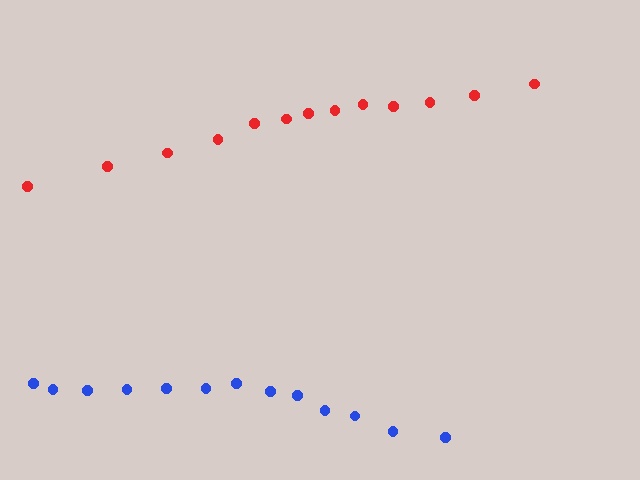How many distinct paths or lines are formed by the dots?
There are 2 distinct paths.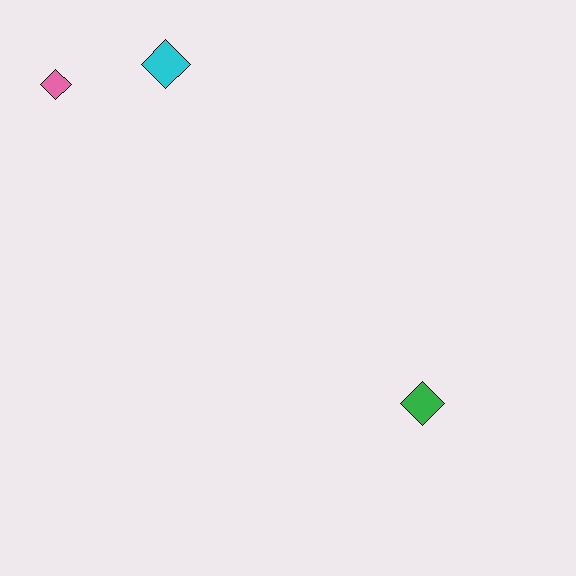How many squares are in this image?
There are no squares.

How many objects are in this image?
There are 3 objects.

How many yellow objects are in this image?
There are no yellow objects.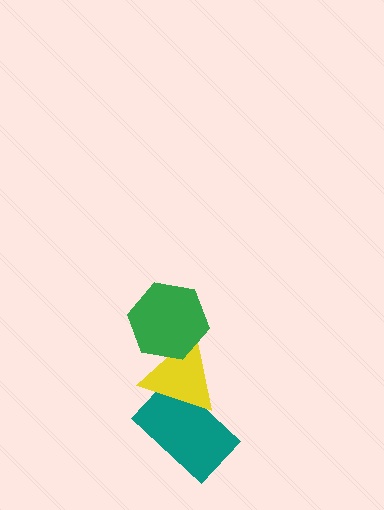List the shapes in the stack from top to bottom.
From top to bottom: the green hexagon, the yellow triangle, the teal rectangle.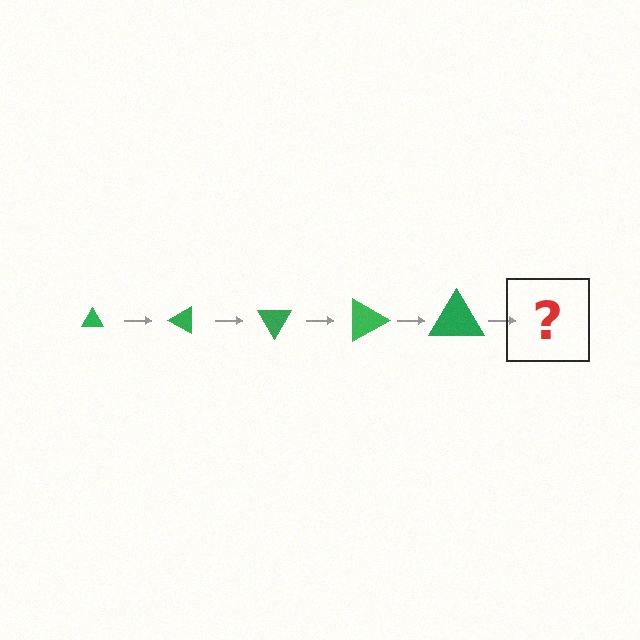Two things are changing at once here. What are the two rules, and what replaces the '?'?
The two rules are that the triangle grows larger each step and it rotates 30 degrees each step. The '?' should be a triangle, larger than the previous one and rotated 150 degrees from the start.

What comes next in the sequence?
The next element should be a triangle, larger than the previous one and rotated 150 degrees from the start.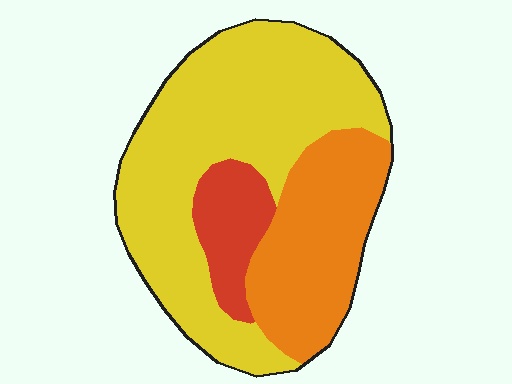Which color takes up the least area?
Red, at roughly 10%.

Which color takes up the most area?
Yellow, at roughly 60%.